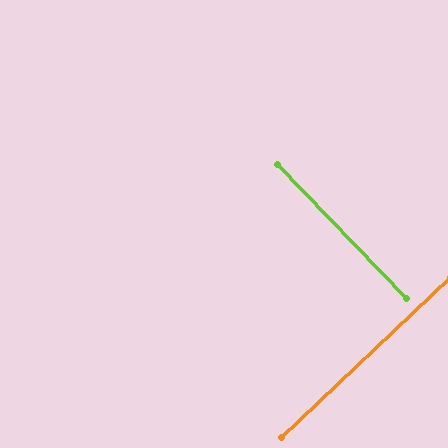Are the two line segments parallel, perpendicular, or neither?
Perpendicular — they meet at approximately 89°.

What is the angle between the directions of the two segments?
Approximately 89 degrees.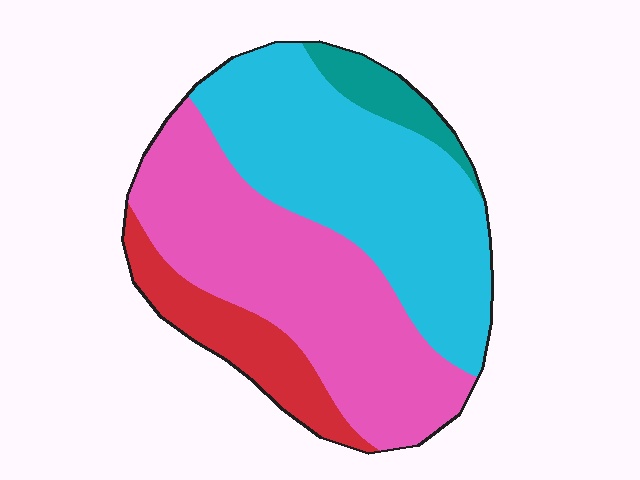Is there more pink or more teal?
Pink.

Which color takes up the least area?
Teal, at roughly 5%.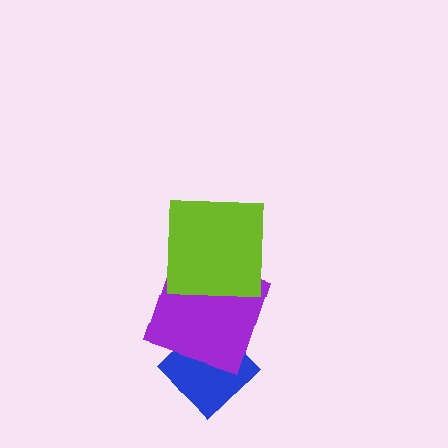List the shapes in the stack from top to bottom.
From top to bottom: the lime square, the purple square, the blue diamond.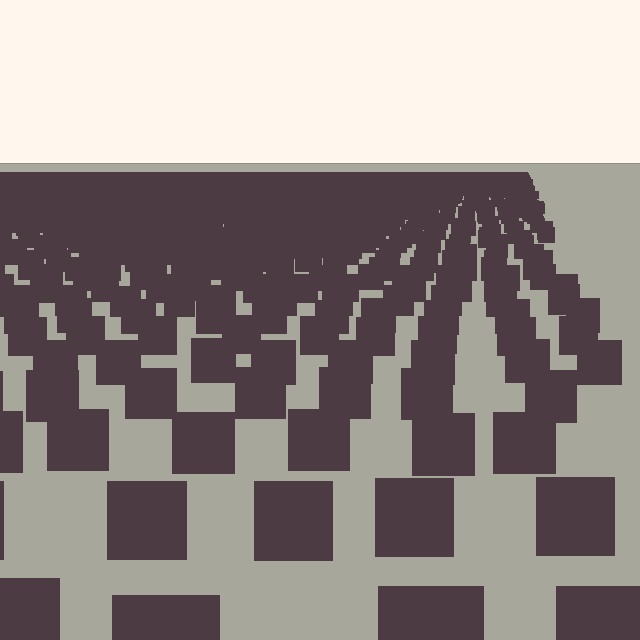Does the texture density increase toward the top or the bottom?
Density increases toward the top.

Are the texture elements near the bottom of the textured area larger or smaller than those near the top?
Larger. Near the bottom, elements are closer to the viewer and appear at a bigger on-screen size.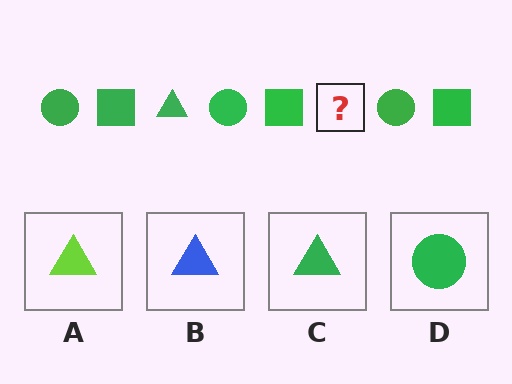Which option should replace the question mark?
Option C.